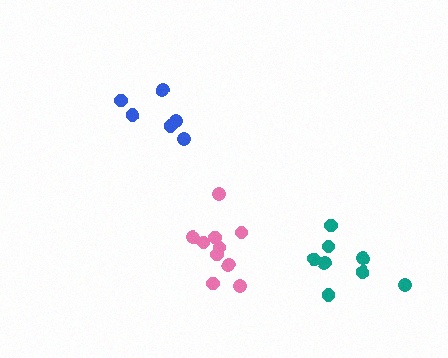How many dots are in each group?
Group 1: 10 dots, Group 2: 6 dots, Group 3: 8 dots (24 total).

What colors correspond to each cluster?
The clusters are colored: pink, blue, teal.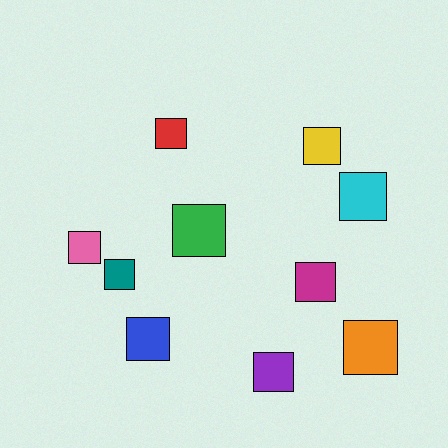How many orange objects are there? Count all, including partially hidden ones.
There is 1 orange object.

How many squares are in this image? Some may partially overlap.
There are 10 squares.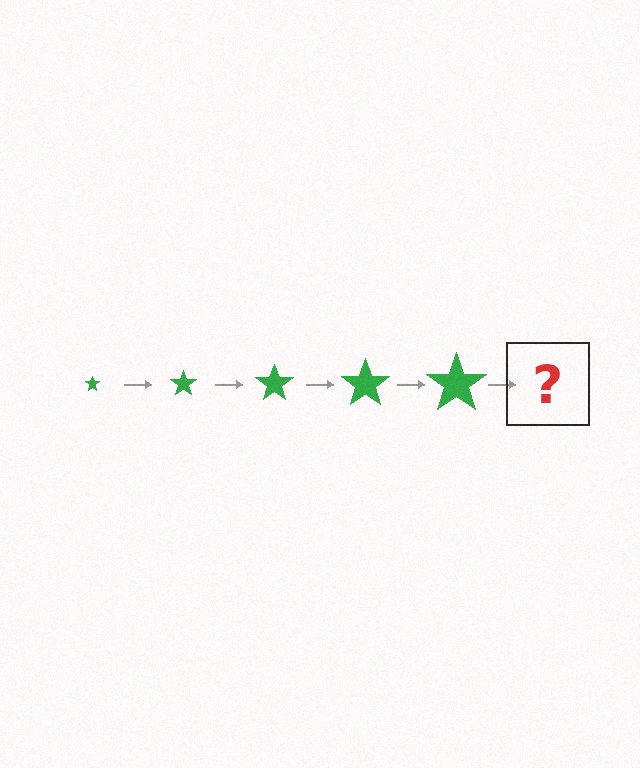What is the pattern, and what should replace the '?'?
The pattern is that the star gets progressively larger each step. The '?' should be a green star, larger than the previous one.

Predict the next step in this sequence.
The next step is a green star, larger than the previous one.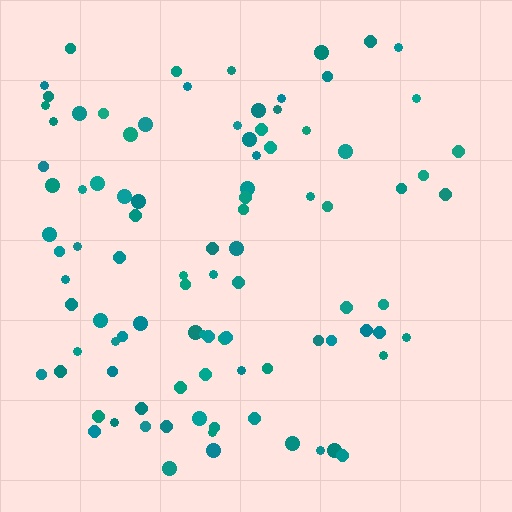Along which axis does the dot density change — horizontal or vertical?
Horizontal.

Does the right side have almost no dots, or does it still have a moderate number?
Still a moderate number, just noticeably fewer than the left.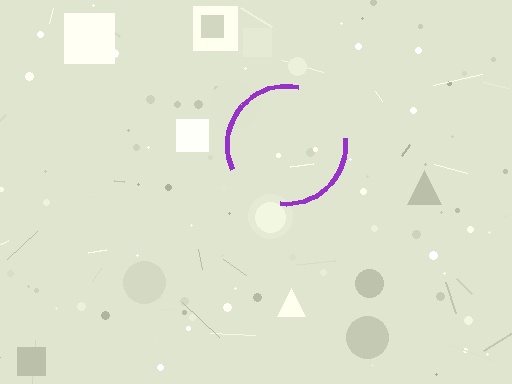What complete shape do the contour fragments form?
The contour fragments form a circle.